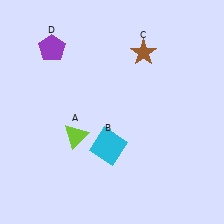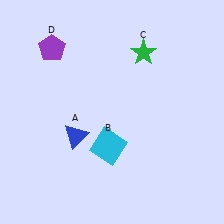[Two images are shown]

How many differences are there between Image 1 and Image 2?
There are 2 differences between the two images.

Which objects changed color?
A changed from lime to blue. C changed from brown to green.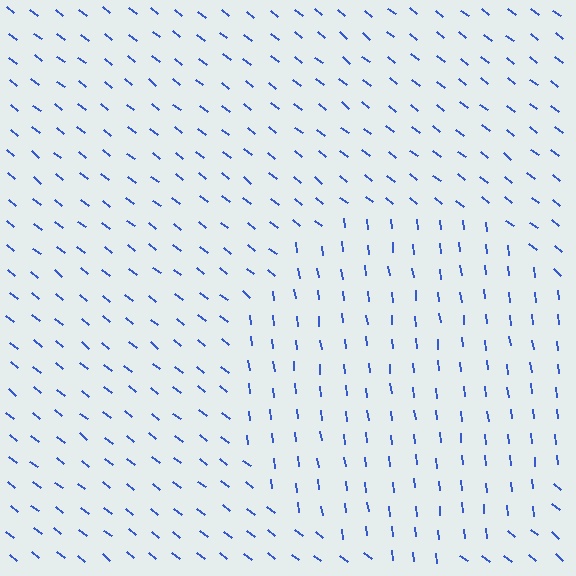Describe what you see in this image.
The image is filled with small blue line segments. A circle region in the image has lines oriented differently from the surrounding lines, creating a visible texture boundary.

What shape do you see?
I see a circle.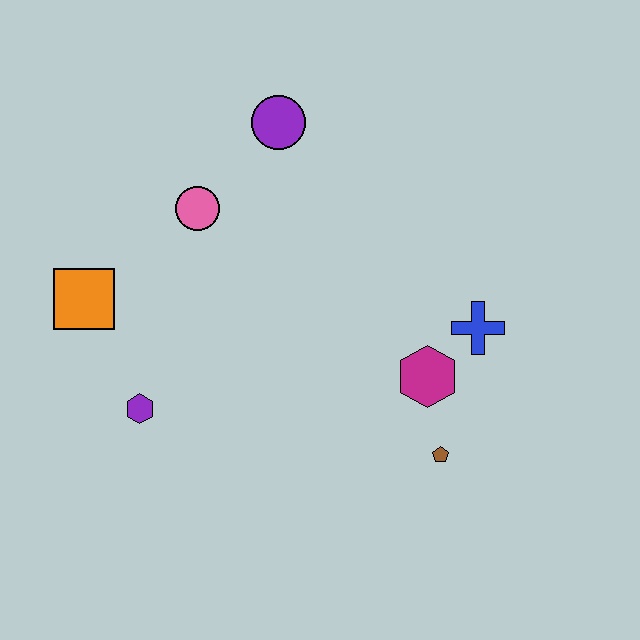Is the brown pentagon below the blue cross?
Yes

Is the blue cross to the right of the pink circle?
Yes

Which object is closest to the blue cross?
The magenta hexagon is closest to the blue cross.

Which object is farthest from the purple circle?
The brown pentagon is farthest from the purple circle.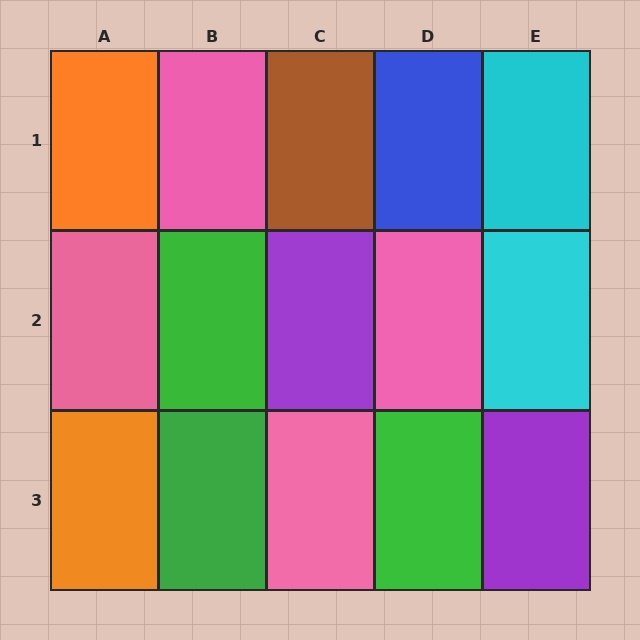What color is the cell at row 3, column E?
Purple.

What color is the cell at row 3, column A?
Orange.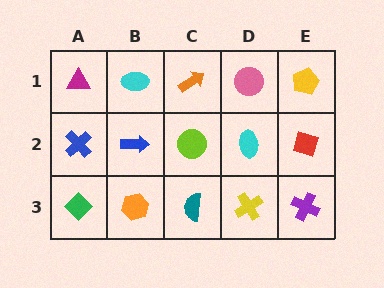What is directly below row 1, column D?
A cyan ellipse.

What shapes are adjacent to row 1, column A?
A blue cross (row 2, column A), a cyan ellipse (row 1, column B).